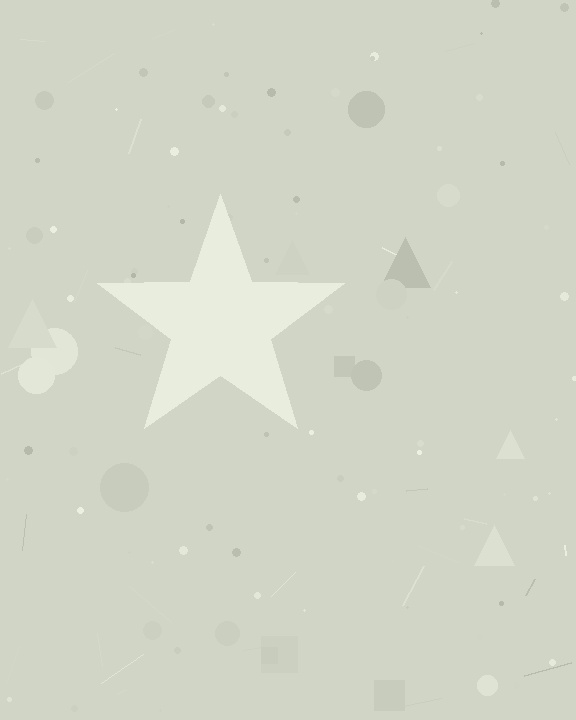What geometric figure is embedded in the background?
A star is embedded in the background.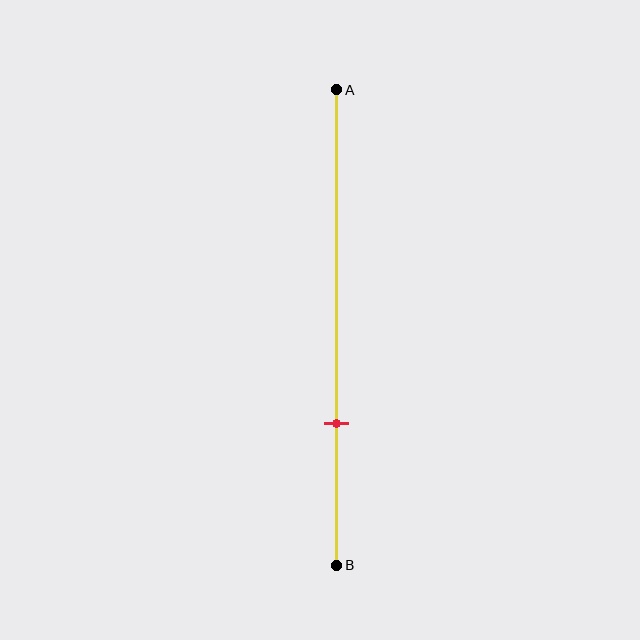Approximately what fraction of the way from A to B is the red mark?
The red mark is approximately 70% of the way from A to B.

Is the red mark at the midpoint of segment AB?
No, the mark is at about 70% from A, not at the 50% midpoint.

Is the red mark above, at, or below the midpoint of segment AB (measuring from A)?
The red mark is below the midpoint of segment AB.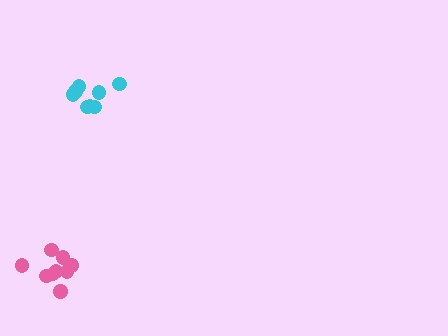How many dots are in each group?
Group 1: 9 dots, Group 2: 8 dots (17 total).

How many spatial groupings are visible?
There are 2 spatial groupings.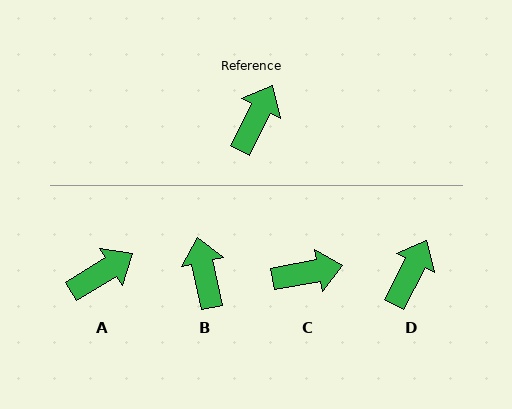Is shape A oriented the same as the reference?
No, it is off by about 32 degrees.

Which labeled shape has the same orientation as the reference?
D.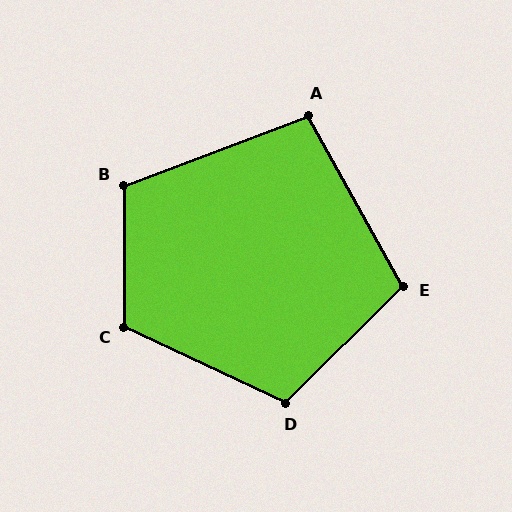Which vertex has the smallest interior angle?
A, at approximately 98 degrees.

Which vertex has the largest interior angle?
C, at approximately 115 degrees.